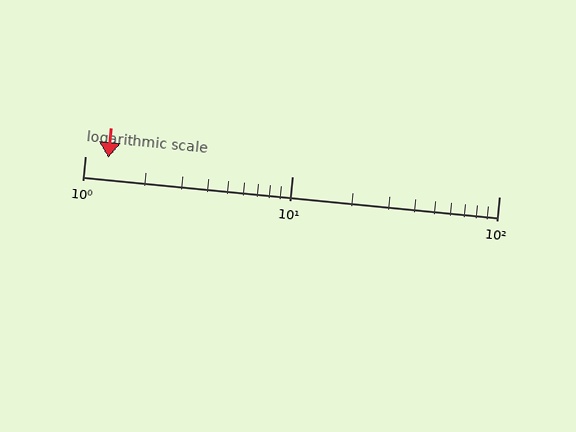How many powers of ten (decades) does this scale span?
The scale spans 2 decades, from 1 to 100.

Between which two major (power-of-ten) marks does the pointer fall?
The pointer is between 1 and 10.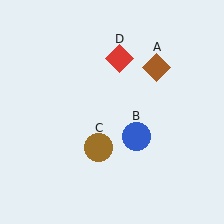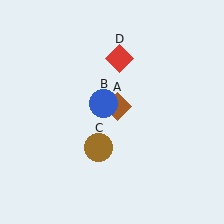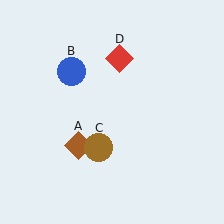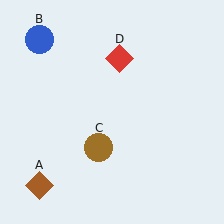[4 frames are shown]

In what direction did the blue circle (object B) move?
The blue circle (object B) moved up and to the left.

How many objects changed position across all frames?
2 objects changed position: brown diamond (object A), blue circle (object B).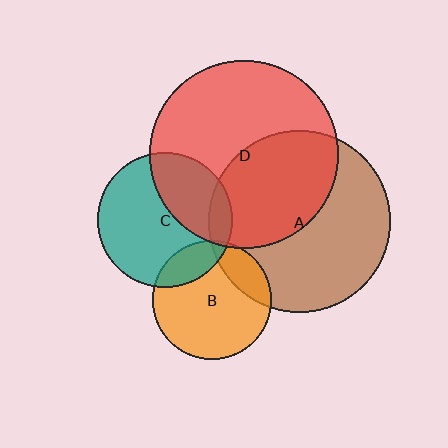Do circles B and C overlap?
Yes.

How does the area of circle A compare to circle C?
Approximately 1.8 times.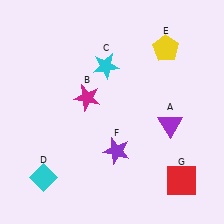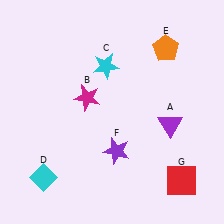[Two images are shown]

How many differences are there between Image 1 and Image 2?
There is 1 difference between the two images.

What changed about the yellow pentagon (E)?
In Image 1, E is yellow. In Image 2, it changed to orange.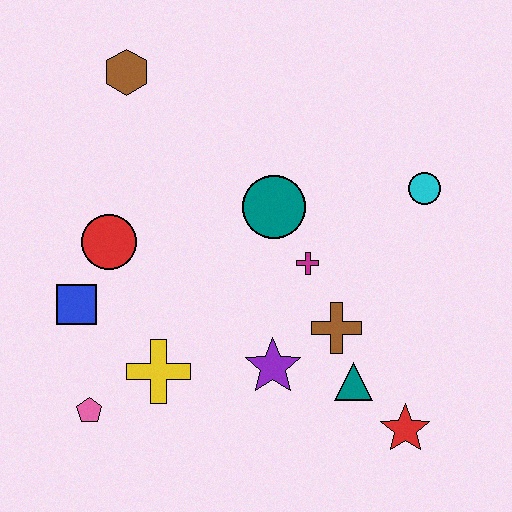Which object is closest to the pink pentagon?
The yellow cross is closest to the pink pentagon.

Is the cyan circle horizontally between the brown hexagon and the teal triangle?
No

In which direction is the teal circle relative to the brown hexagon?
The teal circle is to the right of the brown hexagon.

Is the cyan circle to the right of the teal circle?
Yes